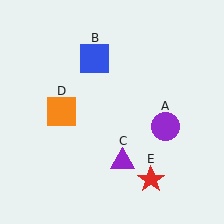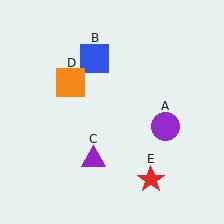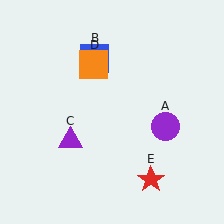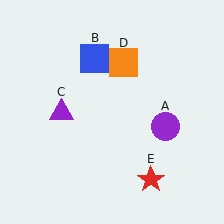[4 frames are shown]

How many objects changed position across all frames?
2 objects changed position: purple triangle (object C), orange square (object D).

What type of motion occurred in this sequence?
The purple triangle (object C), orange square (object D) rotated clockwise around the center of the scene.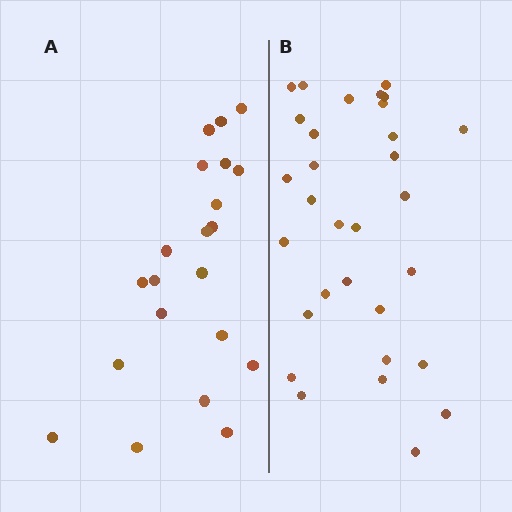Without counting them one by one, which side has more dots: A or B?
Region B (the right region) has more dots.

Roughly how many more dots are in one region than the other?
Region B has roughly 10 or so more dots than region A.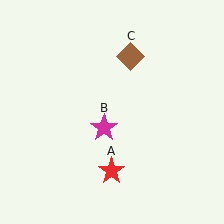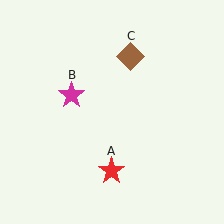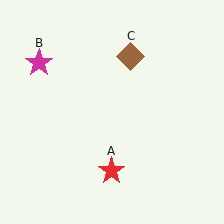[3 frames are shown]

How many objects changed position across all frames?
1 object changed position: magenta star (object B).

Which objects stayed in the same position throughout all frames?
Red star (object A) and brown diamond (object C) remained stationary.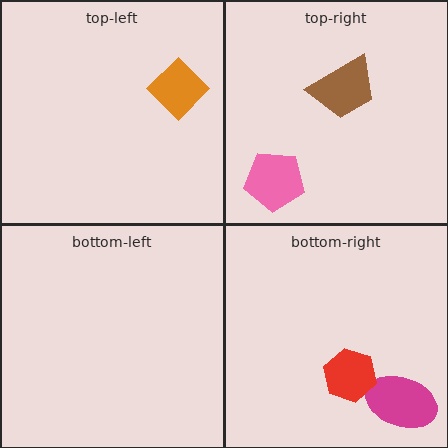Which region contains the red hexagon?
The bottom-right region.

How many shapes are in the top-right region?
2.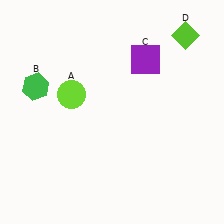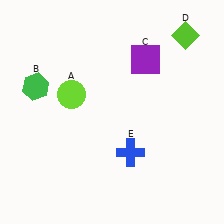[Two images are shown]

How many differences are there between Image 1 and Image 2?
There is 1 difference between the two images.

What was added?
A blue cross (E) was added in Image 2.